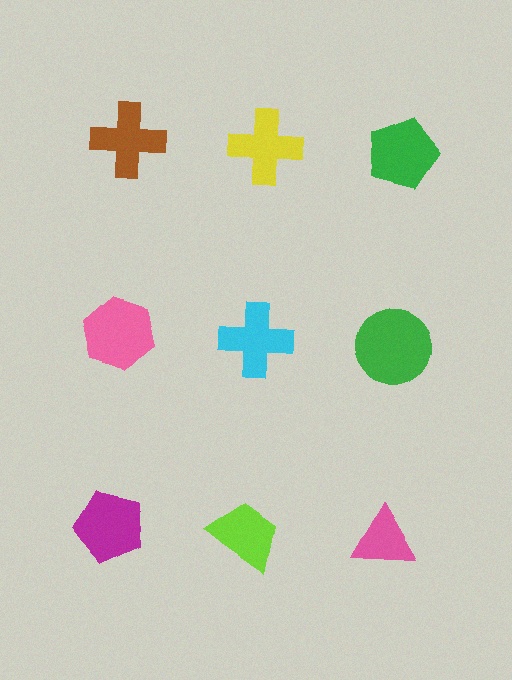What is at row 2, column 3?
A green circle.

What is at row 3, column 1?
A magenta pentagon.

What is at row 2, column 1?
A pink hexagon.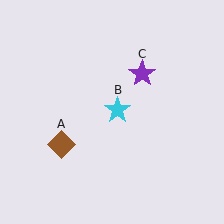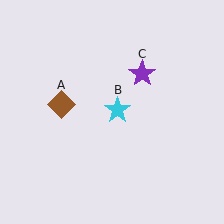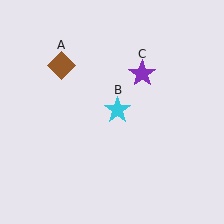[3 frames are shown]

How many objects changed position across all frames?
1 object changed position: brown diamond (object A).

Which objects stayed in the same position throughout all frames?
Cyan star (object B) and purple star (object C) remained stationary.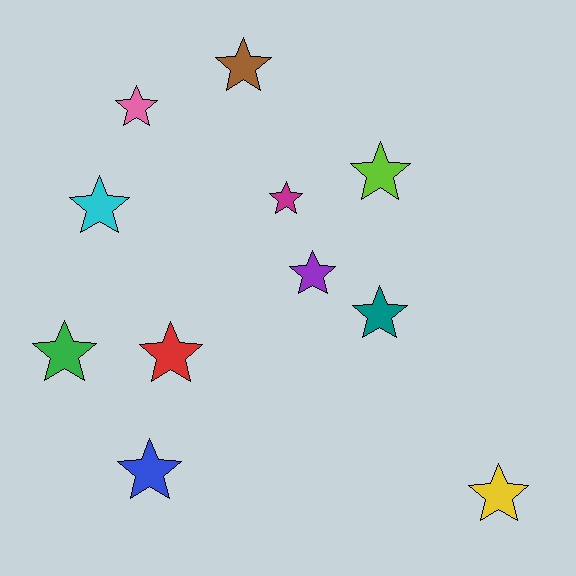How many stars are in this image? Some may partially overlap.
There are 11 stars.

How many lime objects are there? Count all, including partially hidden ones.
There is 1 lime object.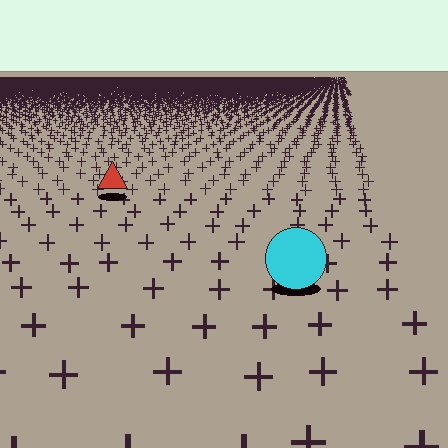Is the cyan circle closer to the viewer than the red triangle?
Yes. The cyan circle is closer — you can tell from the texture gradient: the ground texture is coarser near it.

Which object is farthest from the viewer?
The red triangle is farthest from the viewer. It appears smaller and the ground texture around it is denser.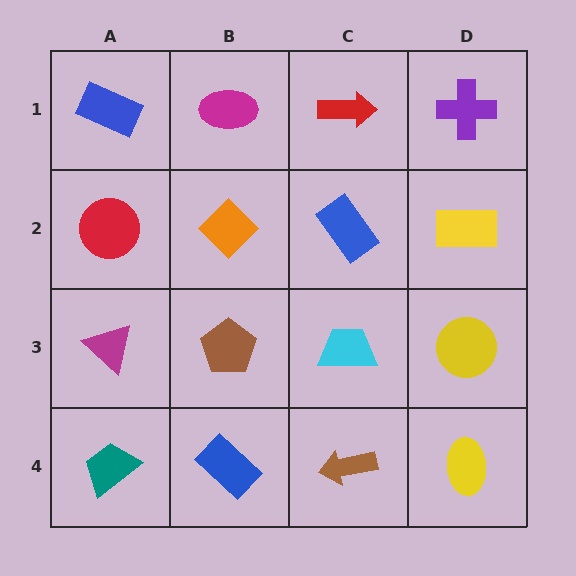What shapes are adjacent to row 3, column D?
A yellow rectangle (row 2, column D), a yellow ellipse (row 4, column D), a cyan trapezoid (row 3, column C).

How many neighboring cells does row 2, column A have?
3.